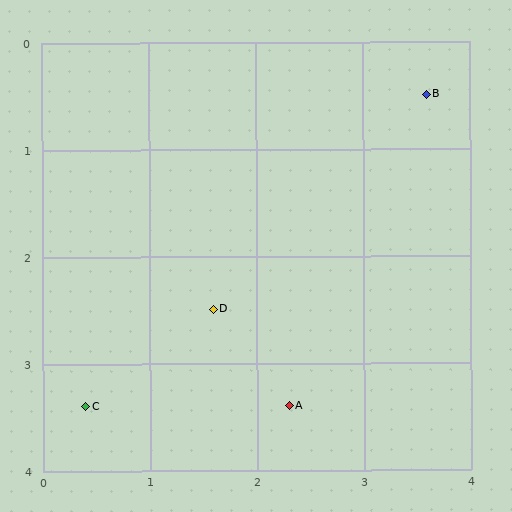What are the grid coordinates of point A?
Point A is at approximately (2.3, 3.4).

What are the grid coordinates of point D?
Point D is at approximately (1.6, 2.5).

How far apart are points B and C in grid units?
Points B and C are about 4.3 grid units apart.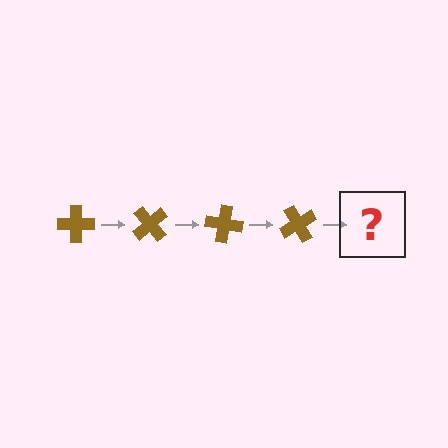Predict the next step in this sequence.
The next step is a brown cross rotated 200 degrees.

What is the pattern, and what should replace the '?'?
The pattern is that the cross rotates 50 degrees each step. The '?' should be a brown cross rotated 200 degrees.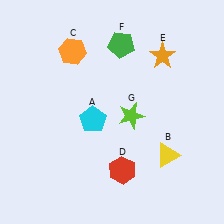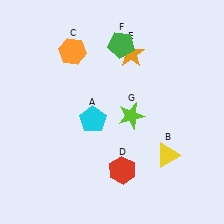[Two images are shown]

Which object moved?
The orange star (E) moved left.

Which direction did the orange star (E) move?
The orange star (E) moved left.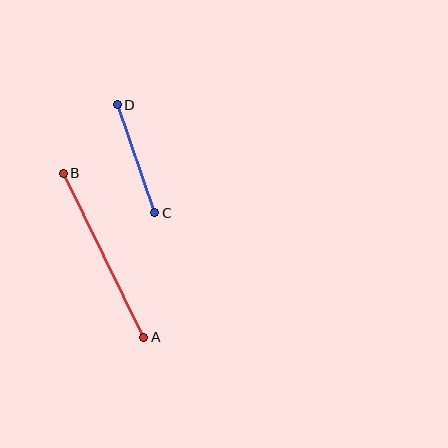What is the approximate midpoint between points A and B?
The midpoint is at approximately (103, 255) pixels.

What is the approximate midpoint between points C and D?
The midpoint is at approximately (136, 159) pixels.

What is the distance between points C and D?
The distance is approximately 114 pixels.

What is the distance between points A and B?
The distance is approximately 183 pixels.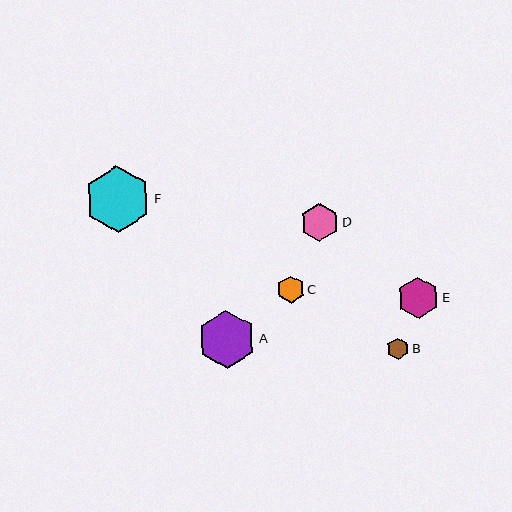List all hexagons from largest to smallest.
From largest to smallest: F, A, E, D, C, B.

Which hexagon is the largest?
Hexagon F is the largest with a size of approximately 67 pixels.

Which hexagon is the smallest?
Hexagon B is the smallest with a size of approximately 21 pixels.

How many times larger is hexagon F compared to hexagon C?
Hexagon F is approximately 2.4 times the size of hexagon C.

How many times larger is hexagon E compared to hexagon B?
Hexagon E is approximately 1.9 times the size of hexagon B.